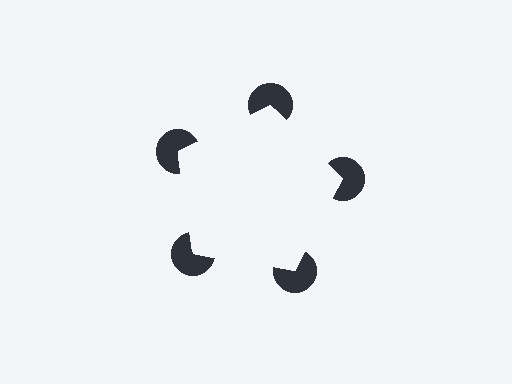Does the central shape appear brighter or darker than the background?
It typically appears slightly brighter than the background, even though no actual brightness change is drawn.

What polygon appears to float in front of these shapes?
An illusory pentagon — its edges are inferred from the aligned wedge cuts in the pac-man discs, not physically drawn.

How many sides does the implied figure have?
5 sides.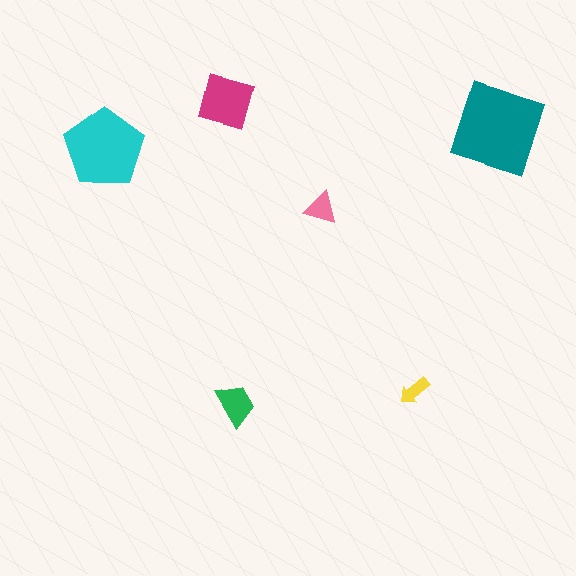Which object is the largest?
The teal square.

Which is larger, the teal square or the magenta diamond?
The teal square.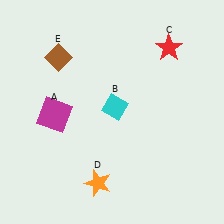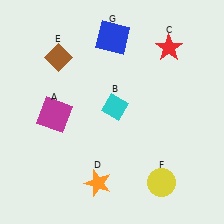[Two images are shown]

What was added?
A yellow circle (F), a blue square (G) were added in Image 2.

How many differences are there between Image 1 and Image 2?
There are 2 differences between the two images.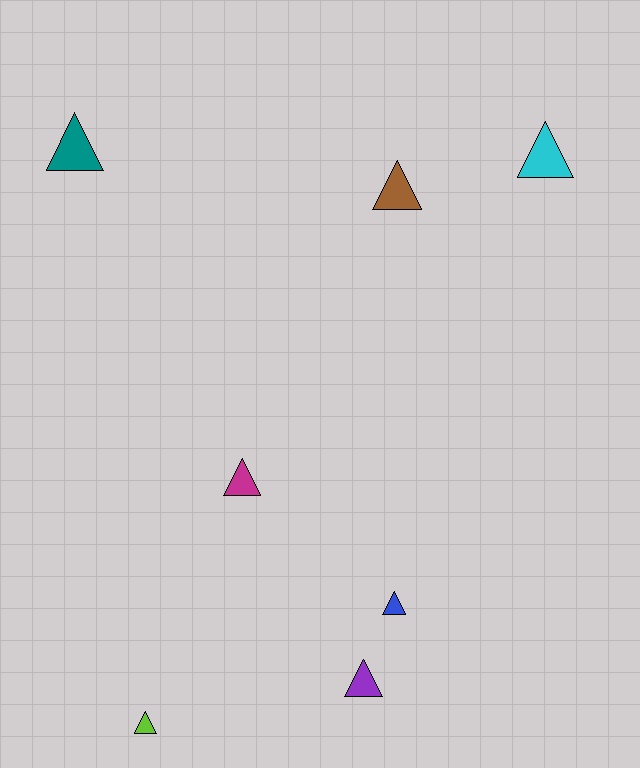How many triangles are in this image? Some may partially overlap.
There are 7 triangles.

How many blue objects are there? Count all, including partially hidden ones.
There is 1 blue object.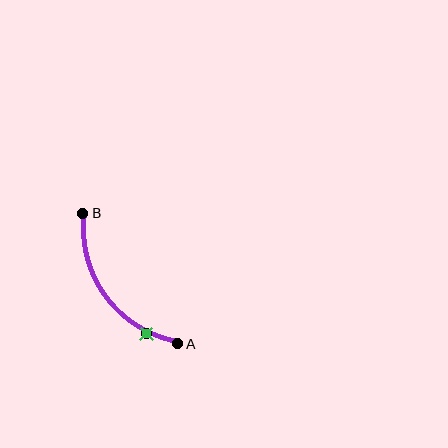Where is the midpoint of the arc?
The arc midpoint is the point on the curve farthest from the straight line joining A and B. It sits below and to the left of that line.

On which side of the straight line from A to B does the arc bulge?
The arc bulges below and to the left of the straight line connecting A and B.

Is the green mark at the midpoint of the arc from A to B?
No. The green mark lies on the arc but is closer to endpoint A. The arc midpoint would be at the point on the curve equidistant along the arc from both A and B.